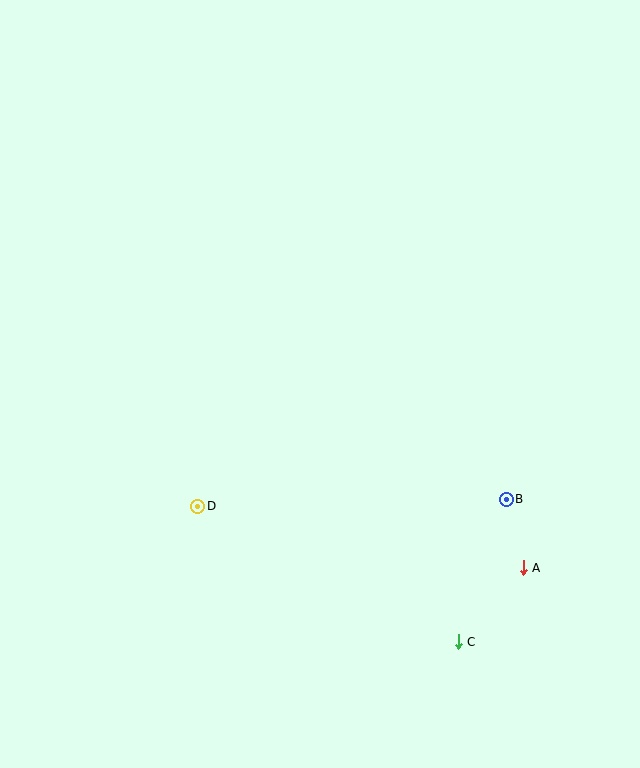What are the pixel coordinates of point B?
Point B is at (506, 499).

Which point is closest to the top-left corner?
Point D is closest to the top-left corner.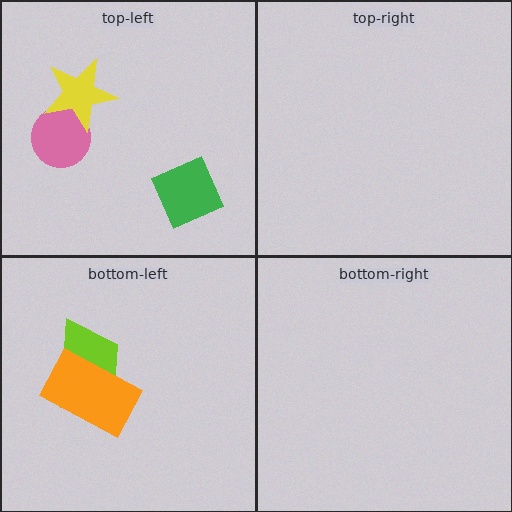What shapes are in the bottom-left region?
The lime trapezoid, the orange rectangle.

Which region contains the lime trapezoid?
The bottom-left region.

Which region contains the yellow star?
The top-left region.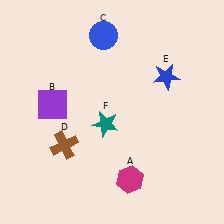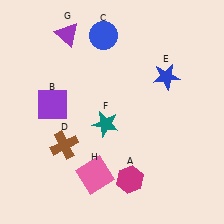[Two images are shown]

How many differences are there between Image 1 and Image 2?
There are 2 differences between the two images.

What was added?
A purple triangle (G), a pink square (H) were added in Image 2.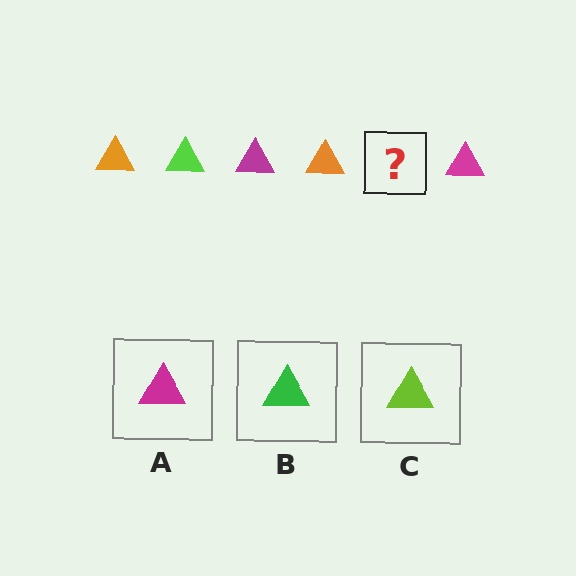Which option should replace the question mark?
Option C.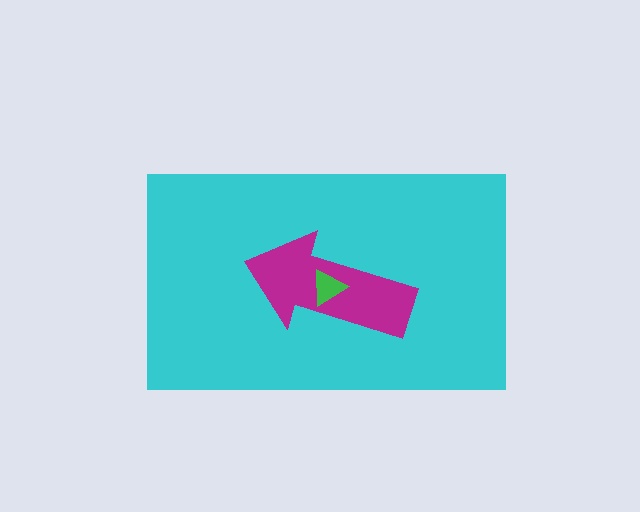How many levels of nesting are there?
3.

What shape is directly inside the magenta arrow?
The green triangle.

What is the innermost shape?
The green triangle.